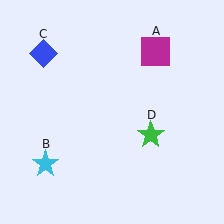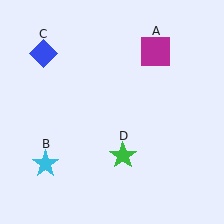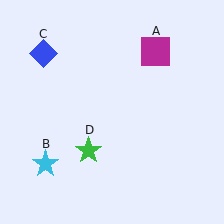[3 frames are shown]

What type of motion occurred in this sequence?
The green star (object D) rotated clockwise around the center of the scene.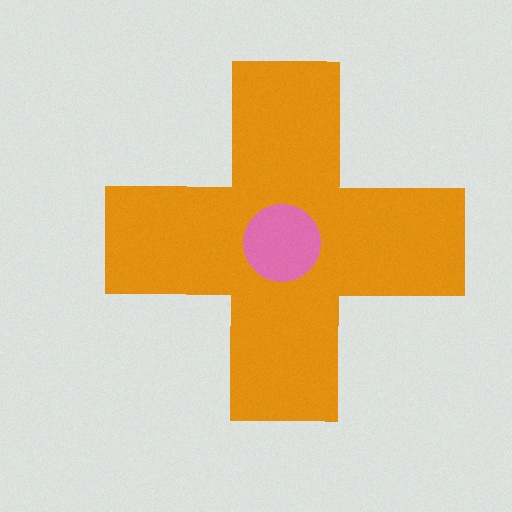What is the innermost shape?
The pink circle.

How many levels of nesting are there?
2.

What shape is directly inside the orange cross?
The pink circle.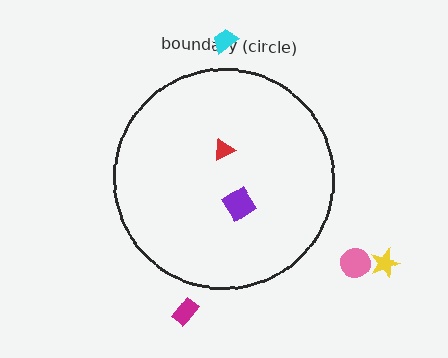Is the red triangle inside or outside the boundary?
Inside.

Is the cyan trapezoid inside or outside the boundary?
Outside.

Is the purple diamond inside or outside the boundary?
Inside.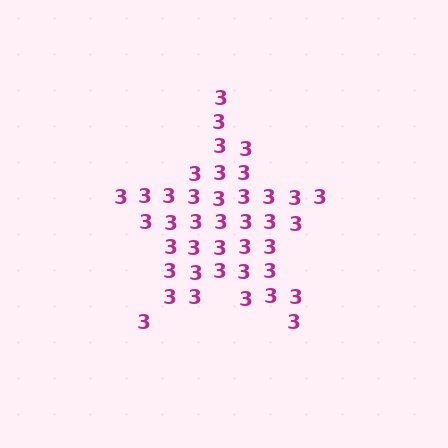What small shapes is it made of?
It is made of small digit 3's.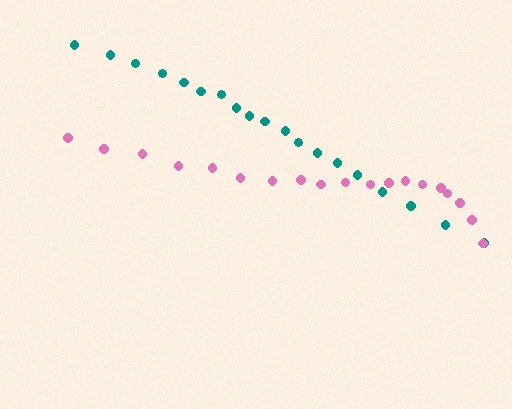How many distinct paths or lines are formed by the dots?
There are 2 distinct paths.